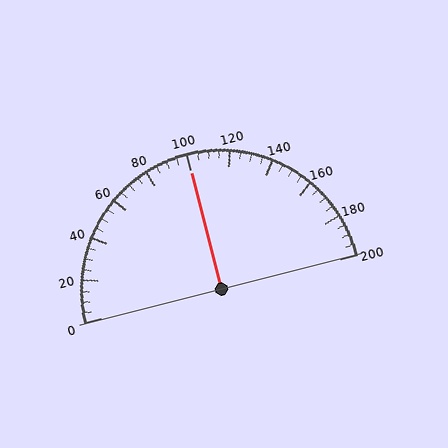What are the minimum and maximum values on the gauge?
The gauge ranges from 0 to 200.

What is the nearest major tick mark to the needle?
The nearest major tick mark is 100.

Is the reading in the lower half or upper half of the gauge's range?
The reading is in the upper half of the range (0 to 200).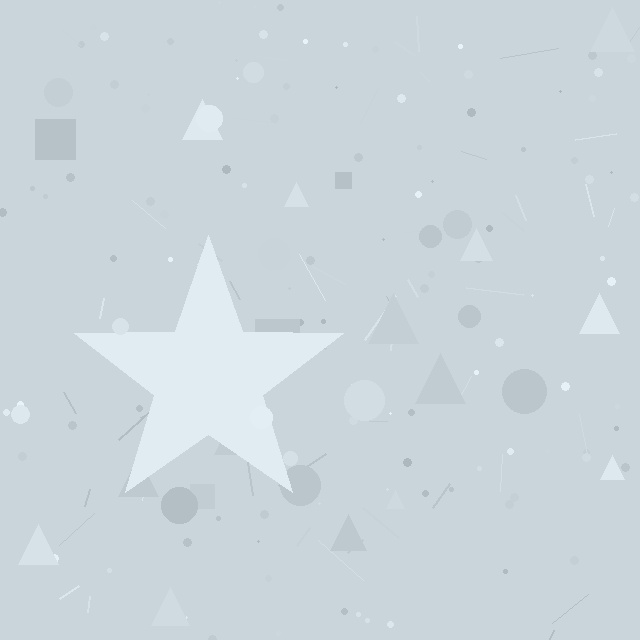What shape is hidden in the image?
A star is hidden in the image.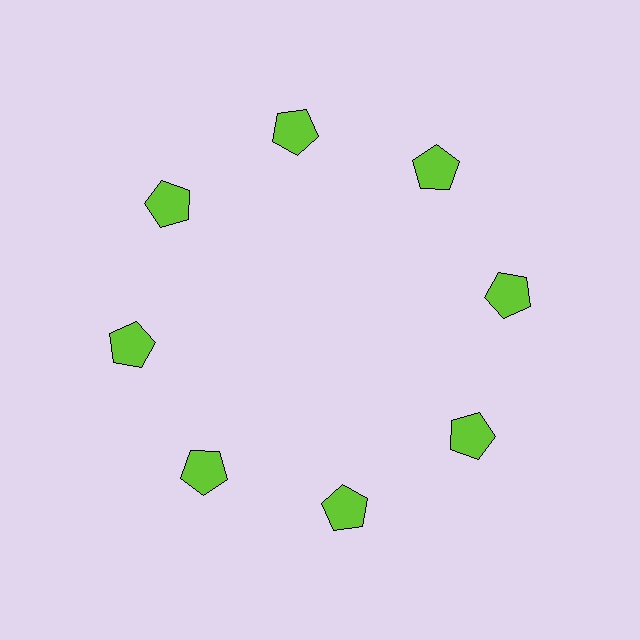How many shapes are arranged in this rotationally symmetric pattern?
There are 8 shapes, arranged in 8 groups of 1.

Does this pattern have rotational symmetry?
Yes, this pattern has 8-fold rotational symmetry. It looks the same after rotating 45 degrees around the center.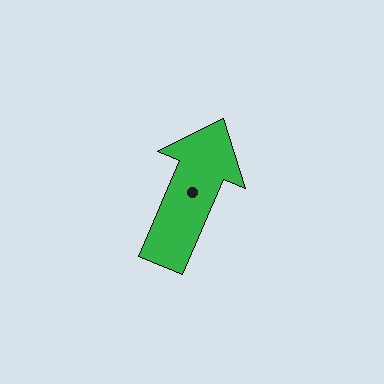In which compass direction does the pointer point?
Northeast.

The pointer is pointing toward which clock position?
Roughly 1 o'clock.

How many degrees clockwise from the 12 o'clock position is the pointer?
Approximately 23 degrees.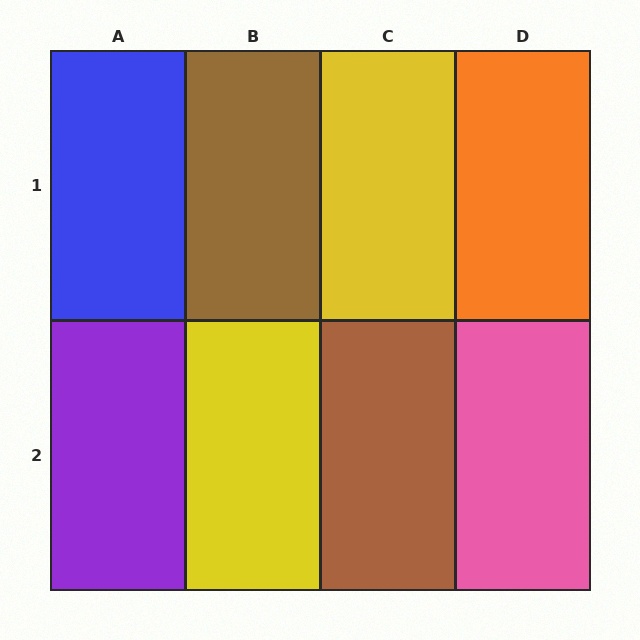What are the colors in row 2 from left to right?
Purple, yellow, brown, pink.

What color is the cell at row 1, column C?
Yellow.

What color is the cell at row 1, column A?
Blue.